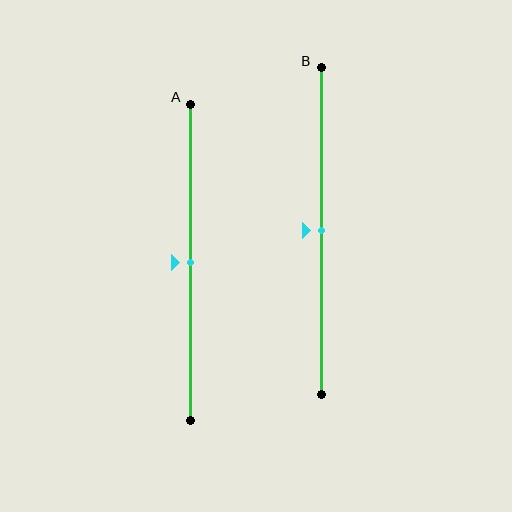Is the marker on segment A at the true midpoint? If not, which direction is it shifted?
Yes, the marker on segment A is at the true midpoint.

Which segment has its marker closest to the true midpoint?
Segment A has its marker closest to the true midpoint.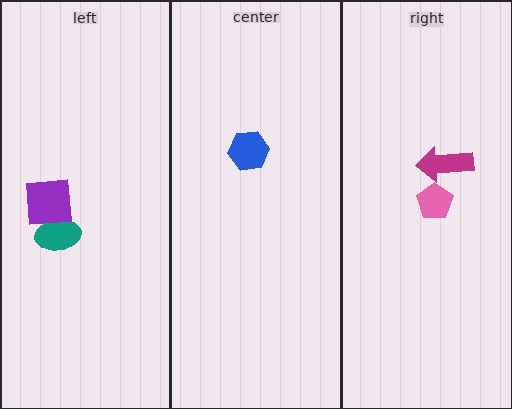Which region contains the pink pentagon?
The right region.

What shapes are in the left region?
The teal ellipse, the purple square.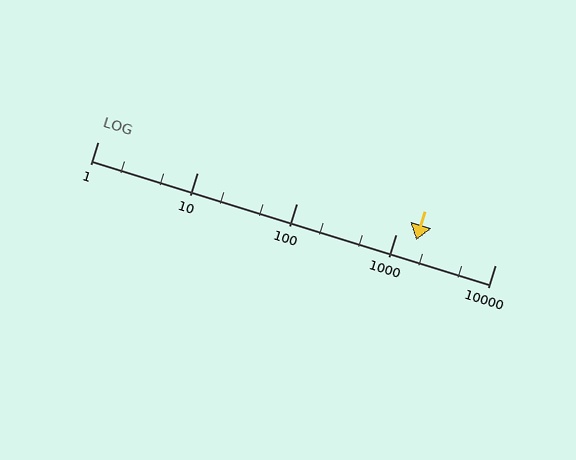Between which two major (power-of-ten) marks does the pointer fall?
The pointer is between 1000 and 10000.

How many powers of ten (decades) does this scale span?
The scale spans 4 decades, from 1 to 10000.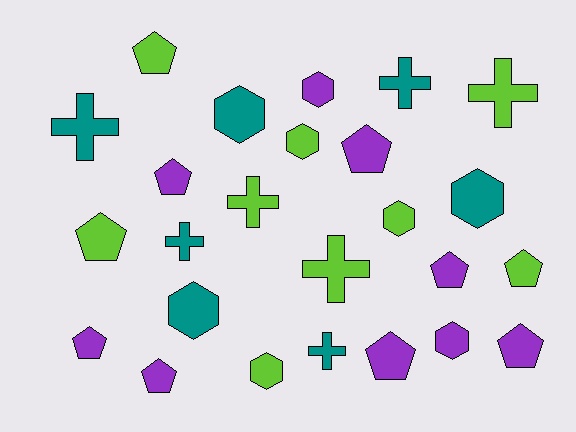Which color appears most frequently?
Purple, with 9 objects.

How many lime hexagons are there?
There are 3 lime hexagons.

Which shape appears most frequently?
Pentagon, with 10 objects.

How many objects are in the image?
There are 25 objects.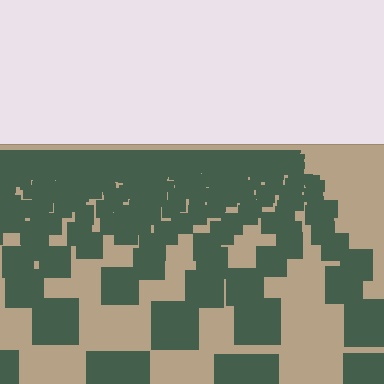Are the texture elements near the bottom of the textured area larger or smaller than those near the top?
Larger. Near the bottom, elements are closer to the viewer and appear at a bigger on-screen size.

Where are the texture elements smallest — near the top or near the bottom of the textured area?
Near the top.